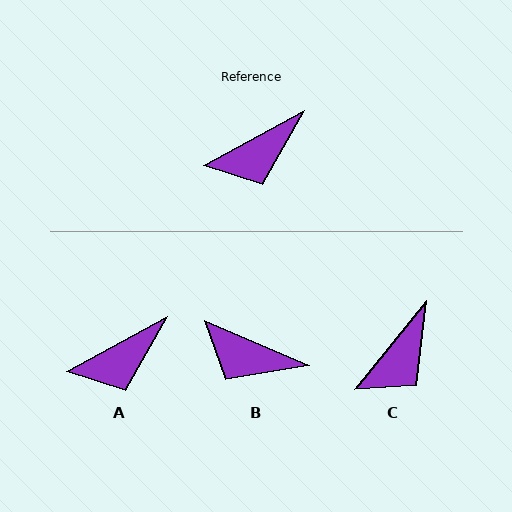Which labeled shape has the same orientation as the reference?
A.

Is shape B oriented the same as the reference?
No, it is off by about 52 degrees.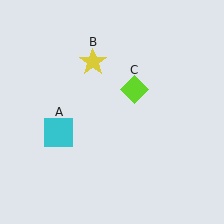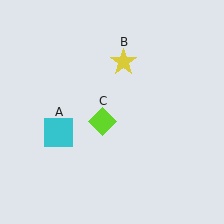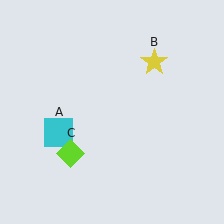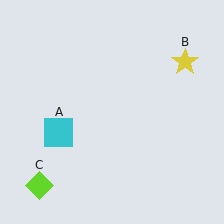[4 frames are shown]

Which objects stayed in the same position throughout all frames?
Cyan square (object A) remained stationary.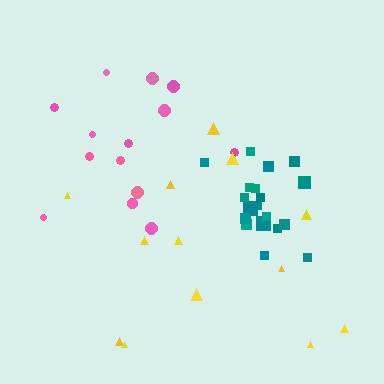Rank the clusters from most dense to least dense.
teal, pink, yellow.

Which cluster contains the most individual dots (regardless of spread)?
Teal (19).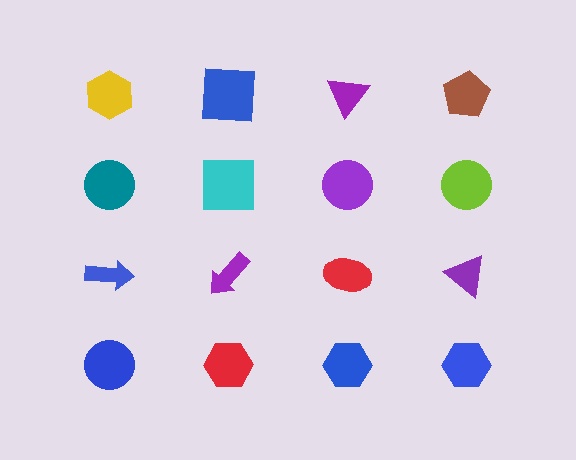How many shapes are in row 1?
4 shapes.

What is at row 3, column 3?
A red ellipse.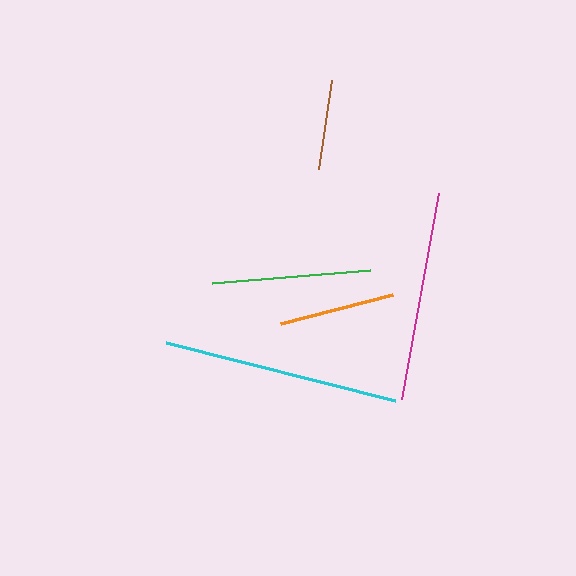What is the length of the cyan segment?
The cyan segment is approximately 236 pixels long.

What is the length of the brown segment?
The brown segment is approximately 90 pixels long.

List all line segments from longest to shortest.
From longest to shortest: cyan, magenta, green, orange, brown.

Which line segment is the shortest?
The brown line is the shortest at approximately 90 pixels.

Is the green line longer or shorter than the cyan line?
The cyan line is longer than the green line.